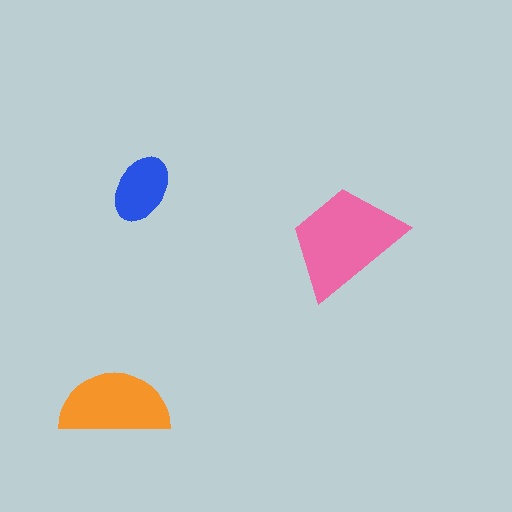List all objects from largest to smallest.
The pink trapezoid, the orange semicircle, the blue ellipse.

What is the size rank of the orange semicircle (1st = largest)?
2nd.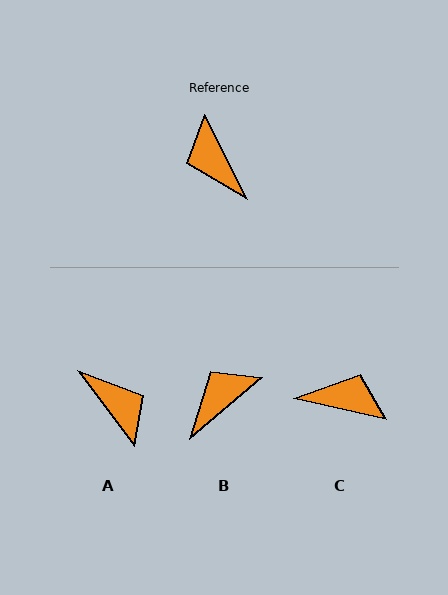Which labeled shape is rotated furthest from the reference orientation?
A, about 170 degrees away.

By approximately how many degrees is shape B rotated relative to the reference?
Approximately 77 degrees clockwise.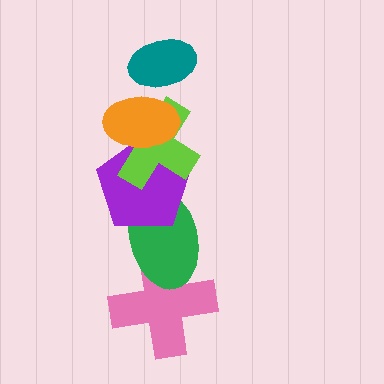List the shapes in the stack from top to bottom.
From top to bottom: the teal ellipse, the orange ellipse, the lime cross, the purple pentagon, the green ellipse, the pink cross.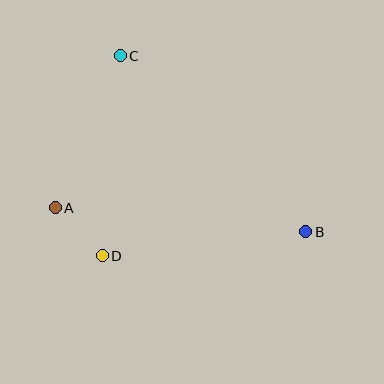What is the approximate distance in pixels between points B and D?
The distance between B and D is approximately 205 pixels.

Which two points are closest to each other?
Points A and D are closest to each other.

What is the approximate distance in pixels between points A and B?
The distance between A and B is approximately 251 pixels.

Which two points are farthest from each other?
Points B and C are farthest from each other.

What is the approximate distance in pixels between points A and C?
The distance between A and C is approximately 165 pixels.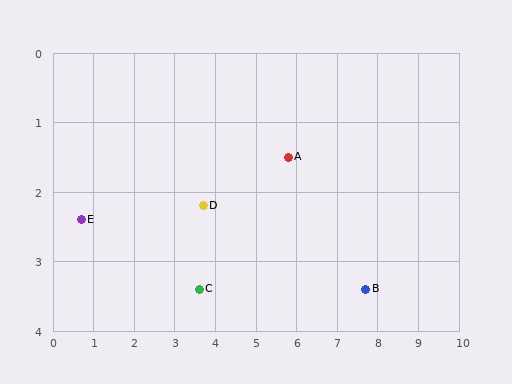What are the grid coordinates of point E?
Point E is at approximately (0.7, 2.4).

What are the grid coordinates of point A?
Point A is at approximately (5.8, 1.5).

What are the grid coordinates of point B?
Point B is at approximately (7.7, 3.4).